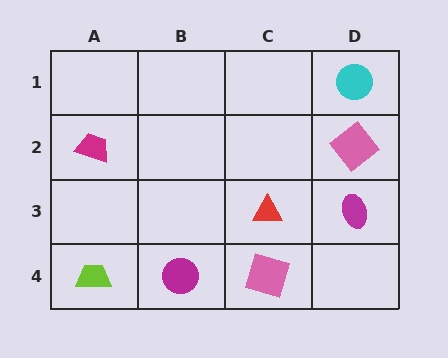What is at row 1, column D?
A cyan circle.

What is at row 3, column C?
A red triangle.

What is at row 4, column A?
A lime trapezoid.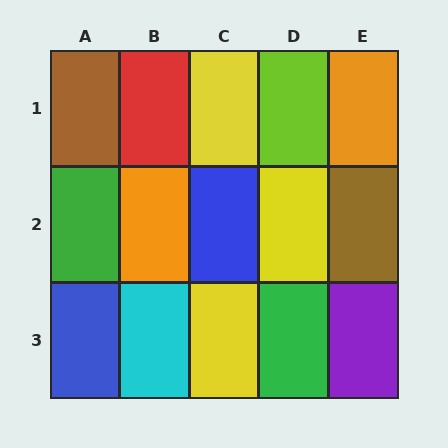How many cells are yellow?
3 cells are yellow.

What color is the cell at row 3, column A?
Blue.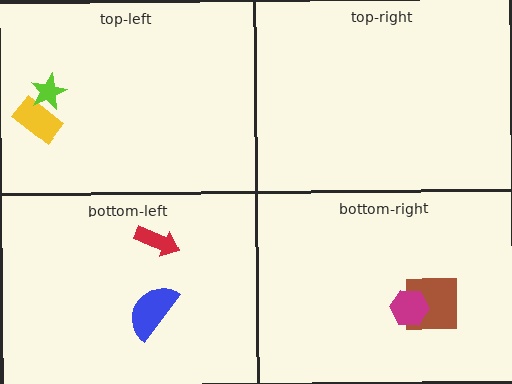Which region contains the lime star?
The top-left region.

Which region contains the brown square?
The bottom-right region.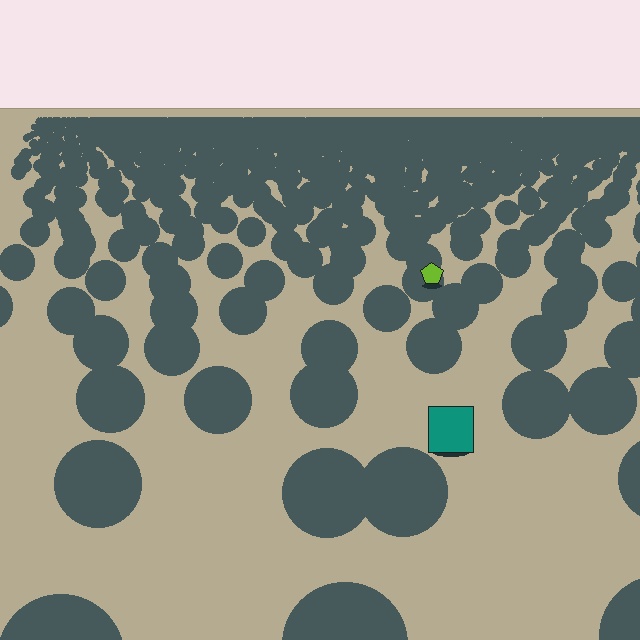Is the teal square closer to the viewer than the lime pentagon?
Yes. The teal square is closer — you can tell from the texture gradient: the ground texture is coarser near it.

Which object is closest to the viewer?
The teal square is closest. The texture marks near it are larger and more spread out.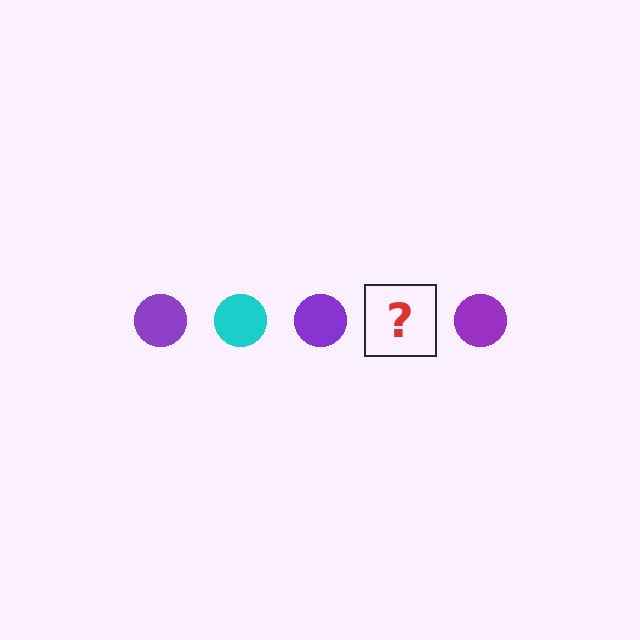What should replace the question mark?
The question mark should be replaced with a cyan circle.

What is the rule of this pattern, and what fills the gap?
The rule is that the pattern cycles through purple, cyan circles. The gap should be filled with a cyan circle.